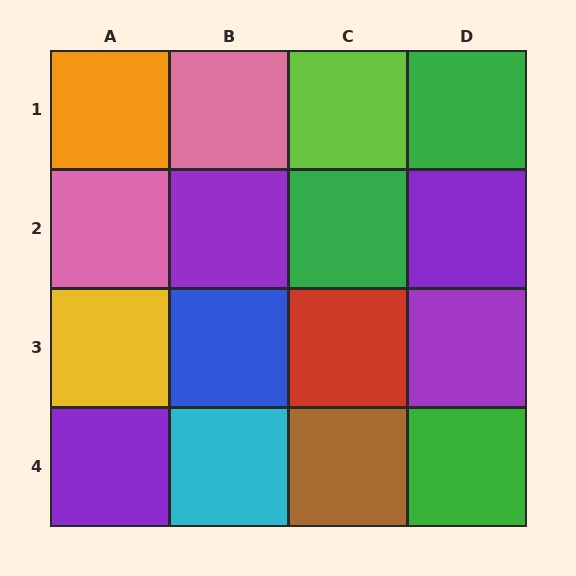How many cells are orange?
1 cell is orange.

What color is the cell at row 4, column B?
Cyan.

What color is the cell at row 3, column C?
Red.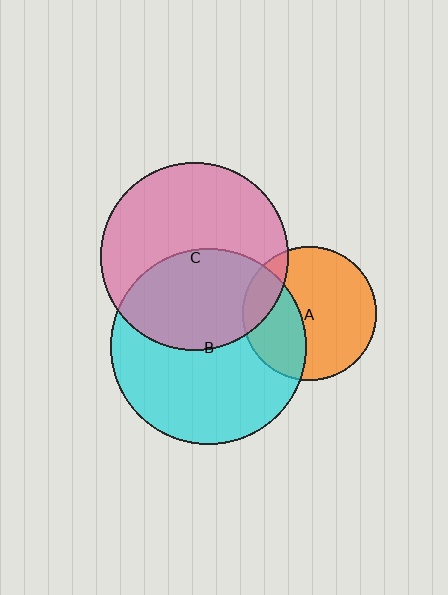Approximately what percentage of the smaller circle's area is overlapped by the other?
Approximately 35%.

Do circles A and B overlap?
Yes.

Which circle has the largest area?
Circle B (cyan).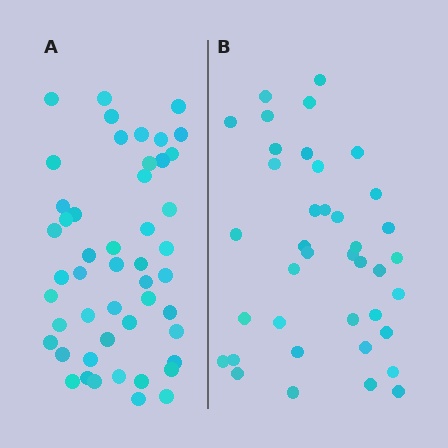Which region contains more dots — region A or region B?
Region A (the left region) has more dots.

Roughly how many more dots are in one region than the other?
Region A has roughly 10 or so more dots than region B.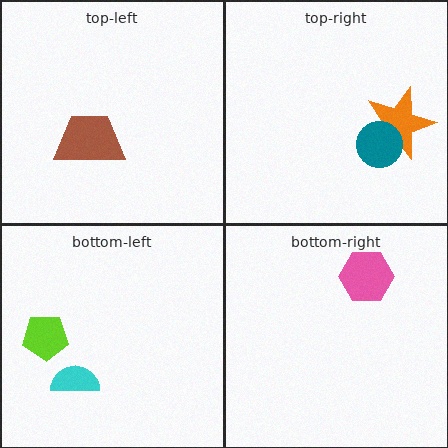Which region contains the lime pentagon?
The bottom-left region.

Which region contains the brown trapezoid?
The top-left region.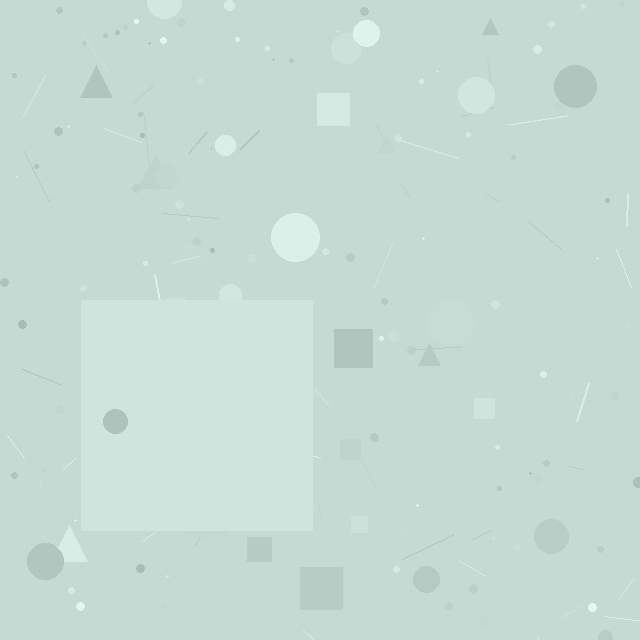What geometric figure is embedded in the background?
A square is embedded in the background.